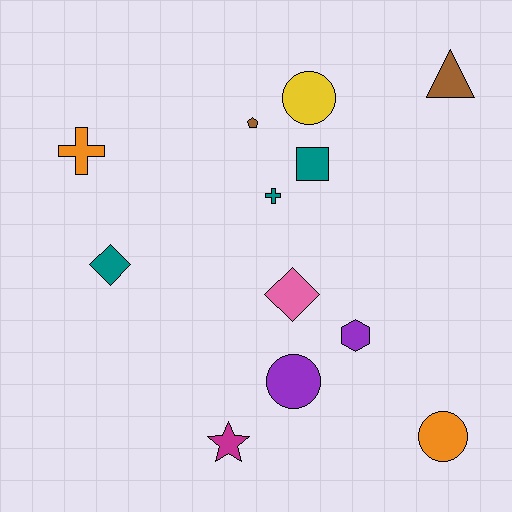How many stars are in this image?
There is 1 star.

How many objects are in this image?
There are 12 objects.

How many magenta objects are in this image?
There is 1 magenta object.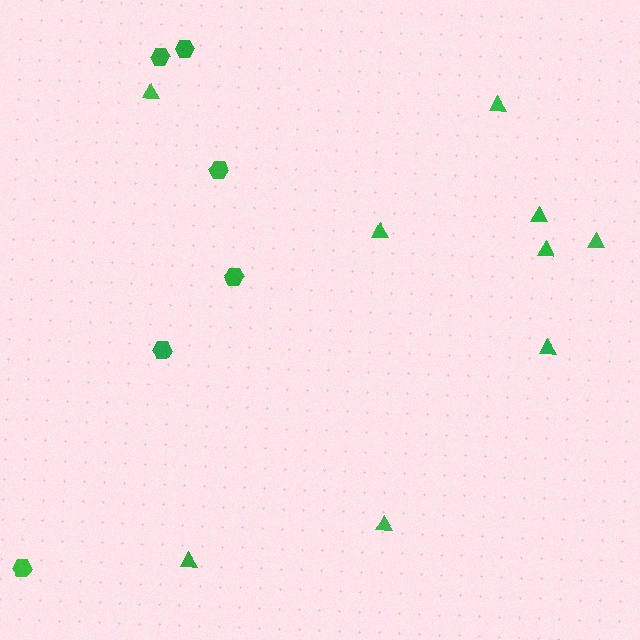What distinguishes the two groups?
There are 2 groups: one group of hexagons (6) and one group of triangles (9).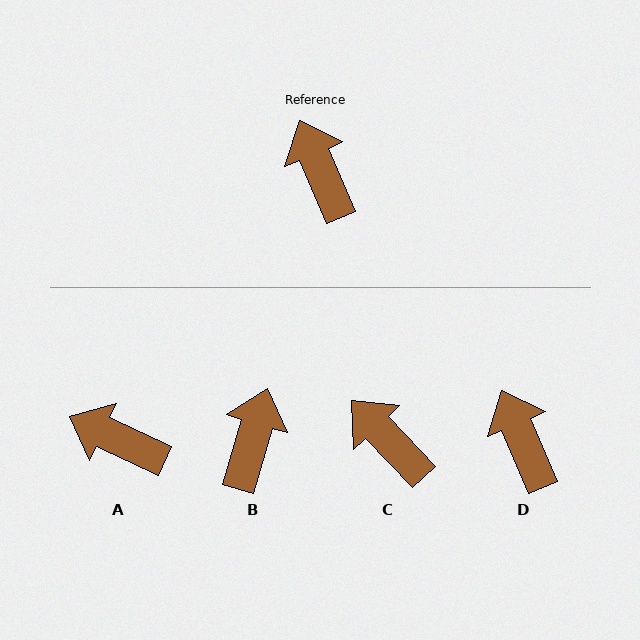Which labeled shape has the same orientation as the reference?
D.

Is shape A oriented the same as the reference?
No, it is off by about 42 degrees.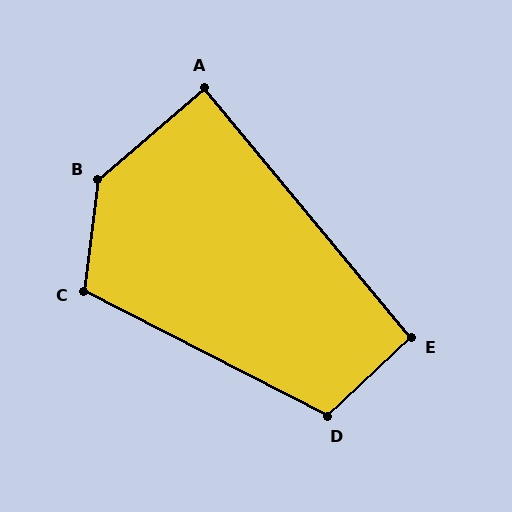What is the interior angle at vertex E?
Approximately 94 degrees (approximately right).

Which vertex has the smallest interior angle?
A, at approximately 89 degrees.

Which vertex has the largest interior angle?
B, at approximately 138 degrees.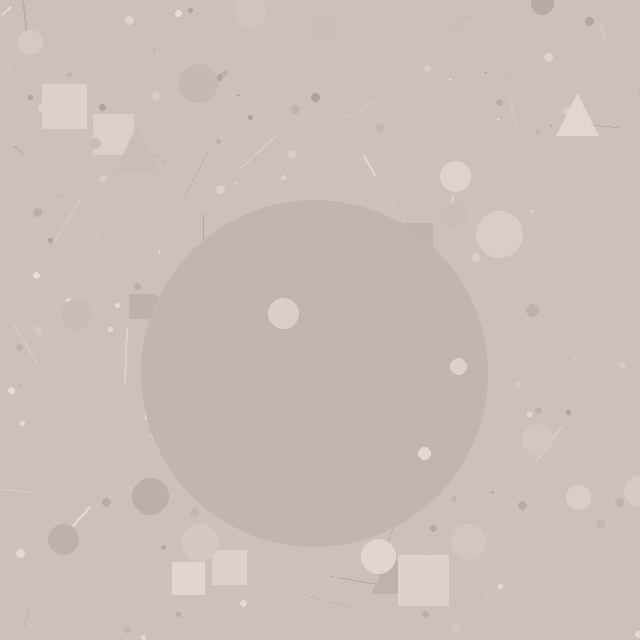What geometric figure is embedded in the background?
A circle is embedded in the background.